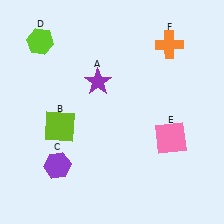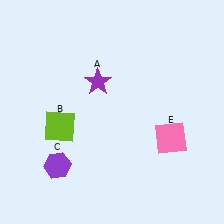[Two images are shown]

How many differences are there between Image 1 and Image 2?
There are 2 differences between the two images.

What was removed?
The orange cross (F), the lime hexagon (D) were removed in Image 2.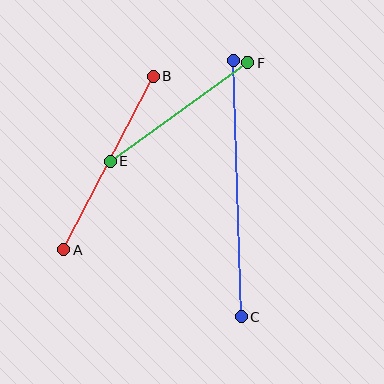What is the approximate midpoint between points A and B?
The midpoint is at approximately (108, 163) pixels.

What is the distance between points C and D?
The distance is approximately 256 pixels.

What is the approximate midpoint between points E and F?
The midpoint is at approximately (179, 112) pixels.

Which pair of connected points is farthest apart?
Points C and D are farthest apart.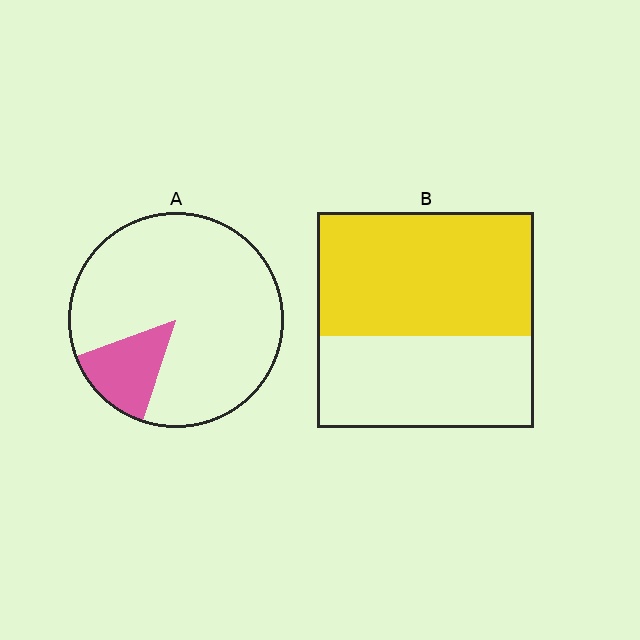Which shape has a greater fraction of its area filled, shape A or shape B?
Shape B.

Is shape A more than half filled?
No.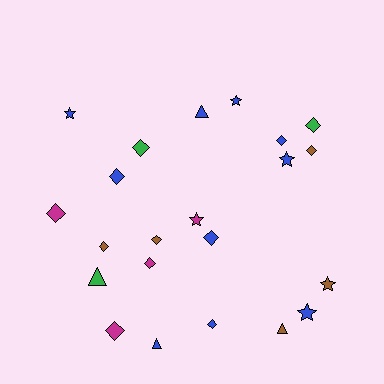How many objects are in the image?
There are 22 objects.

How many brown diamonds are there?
There are 3 brown diamonds.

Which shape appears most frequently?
Diamond, with 12 objects.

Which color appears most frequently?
Blue, with 10 objects.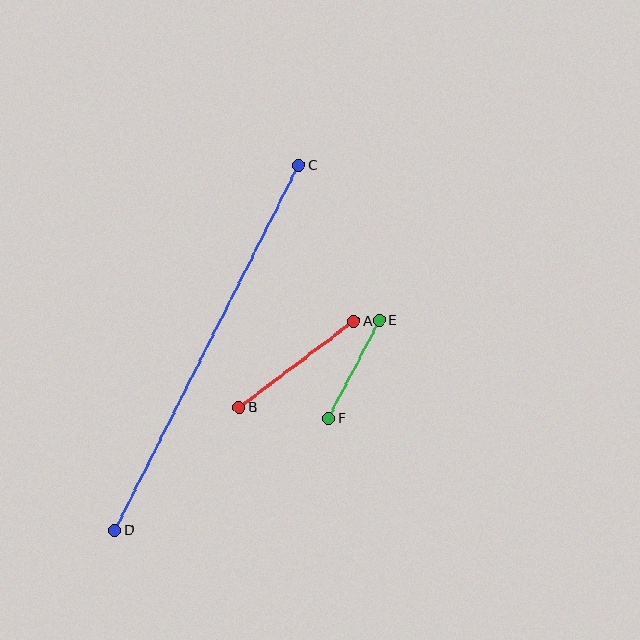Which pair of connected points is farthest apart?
Points C and D are farthest apart.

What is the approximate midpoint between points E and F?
The midpoint is at approximately (354, 370) pixels.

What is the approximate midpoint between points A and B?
The midpoint is at approximately (297, 364) pixels.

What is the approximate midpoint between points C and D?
The midpoint is at approximately (207, 348) pixels.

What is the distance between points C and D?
The distance is approximately 409 pixels.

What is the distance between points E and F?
The distance is approximately 110 pixels.